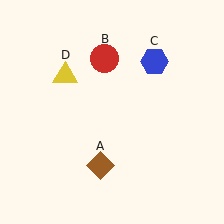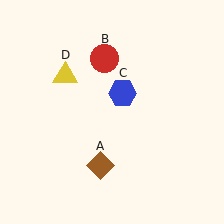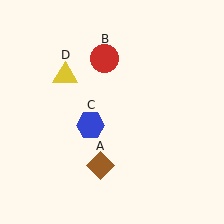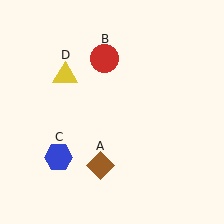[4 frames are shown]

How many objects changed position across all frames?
1 object changed position: blue hexagon (object C).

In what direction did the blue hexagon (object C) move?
The blue hexagon (object C) moved down and to the left.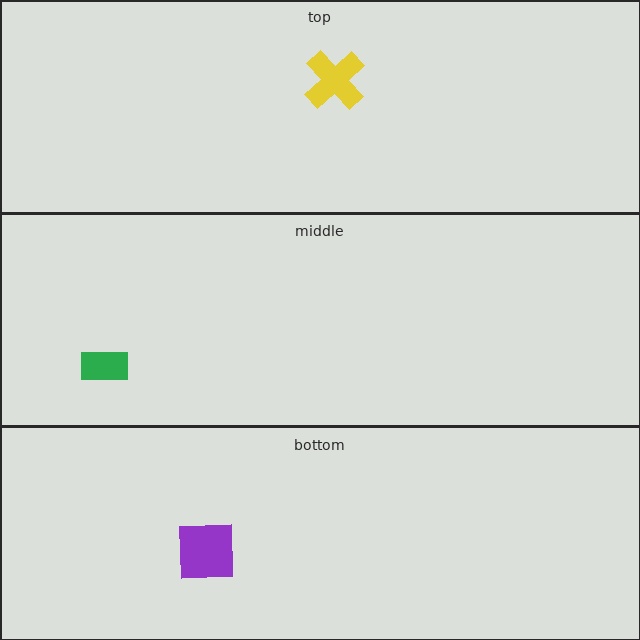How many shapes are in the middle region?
1.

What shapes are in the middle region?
The green rectangle.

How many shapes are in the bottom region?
1.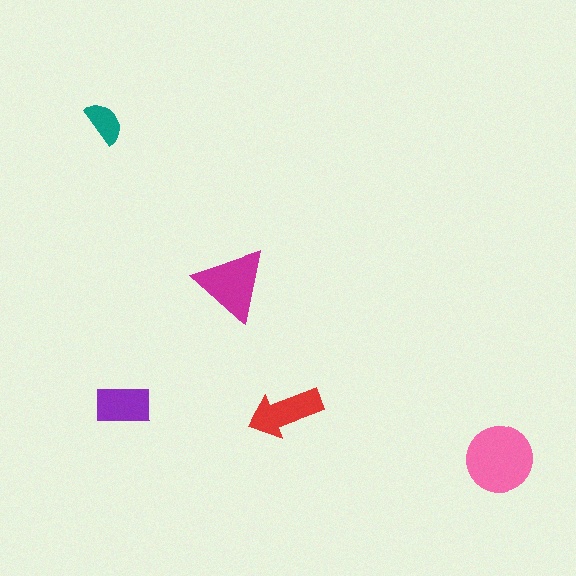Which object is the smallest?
The teal semicircle.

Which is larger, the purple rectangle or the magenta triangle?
The magenta triangle.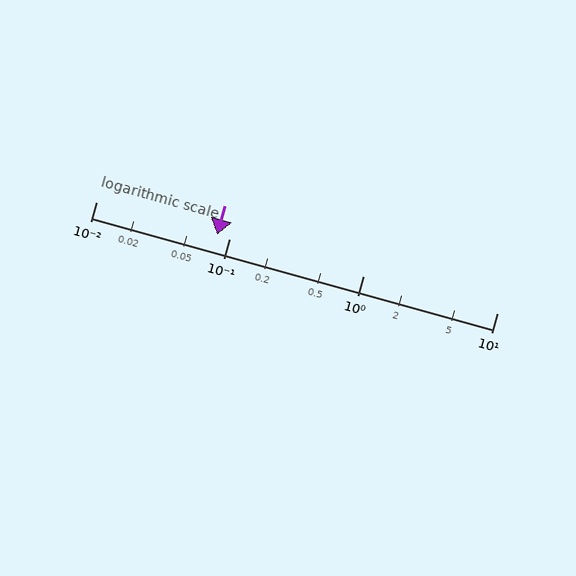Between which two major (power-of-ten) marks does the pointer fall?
The pointer is between 0.01 and 0.1.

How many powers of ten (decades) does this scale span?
The scale spans 3 decades, from 0.01 to 10.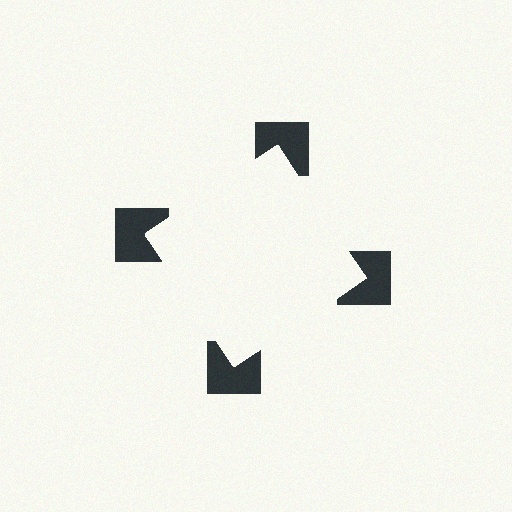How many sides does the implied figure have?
4 sides.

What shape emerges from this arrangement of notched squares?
An illusory square — its edges are inferred from the aligned wedge cuts in the notched squares, not physically drawn.